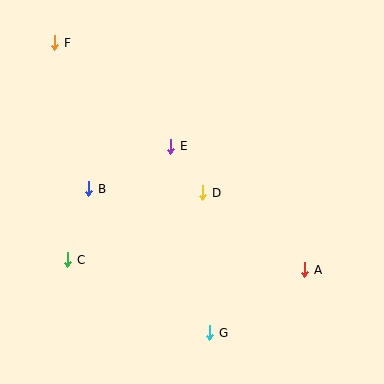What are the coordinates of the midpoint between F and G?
The midpoint between F and G is at (132, 188).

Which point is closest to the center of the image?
Point D at (203, 193) is closest to the center.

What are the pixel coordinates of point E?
Point E is at (171, 146).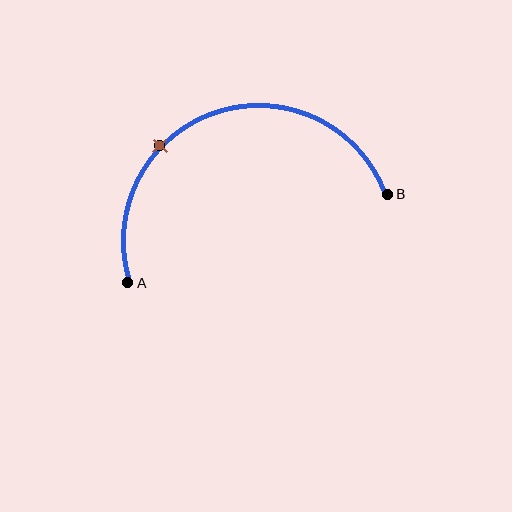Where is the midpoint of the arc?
The arc midpoint is the point on the curve farthest from the straight line joining A and B. It sits above that line.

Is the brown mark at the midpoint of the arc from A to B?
No. The brown mark lies on the arc but is closer to endpoint A. The arc midpoint would be at the point on the curve equidistant along the arc from both A and B.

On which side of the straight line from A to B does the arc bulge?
The arc bulges above the straight line connecting A and B.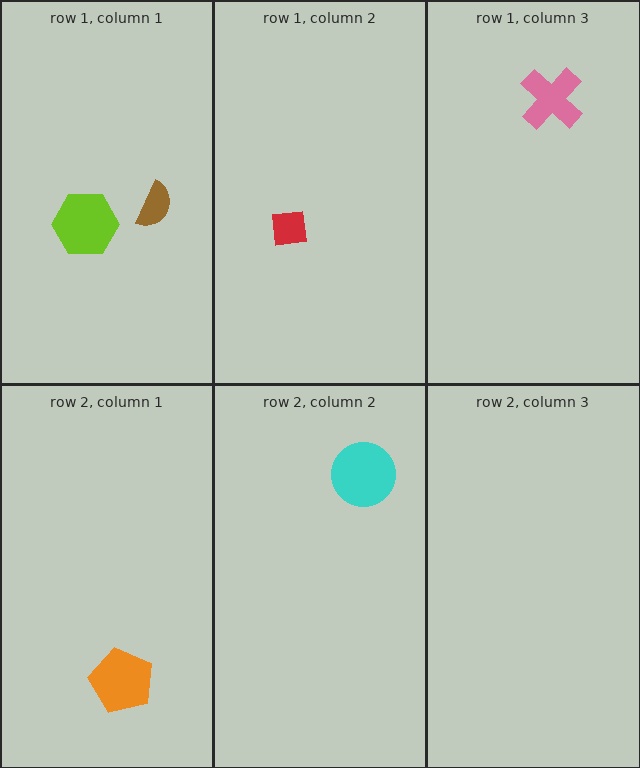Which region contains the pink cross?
The row 1, column 3 region.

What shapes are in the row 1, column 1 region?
The brown semicircle, the lime hexagon.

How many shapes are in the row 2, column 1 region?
1.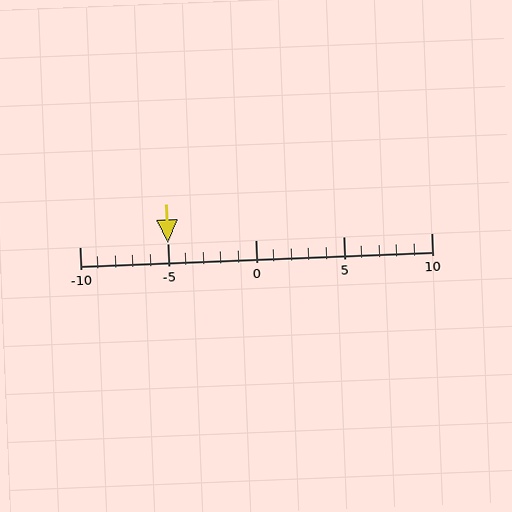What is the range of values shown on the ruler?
The ruler shows values from -10 to 10.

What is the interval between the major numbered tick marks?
The major tick marks are spaced 5 units apart.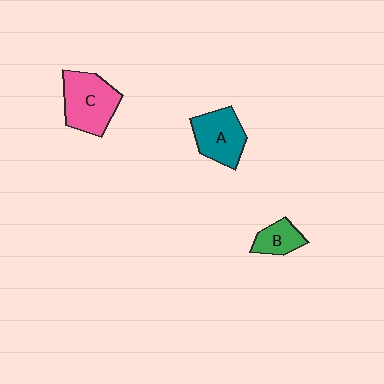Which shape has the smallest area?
Shape B (green).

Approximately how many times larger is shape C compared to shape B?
Approximately 2.1 times.